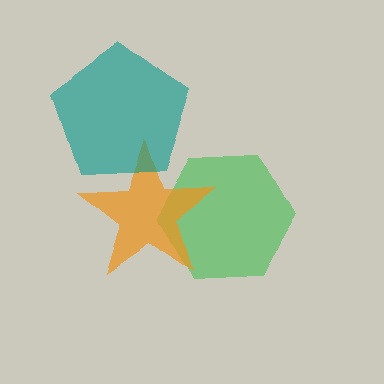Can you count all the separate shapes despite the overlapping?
Yes, there are 3 separate shapes.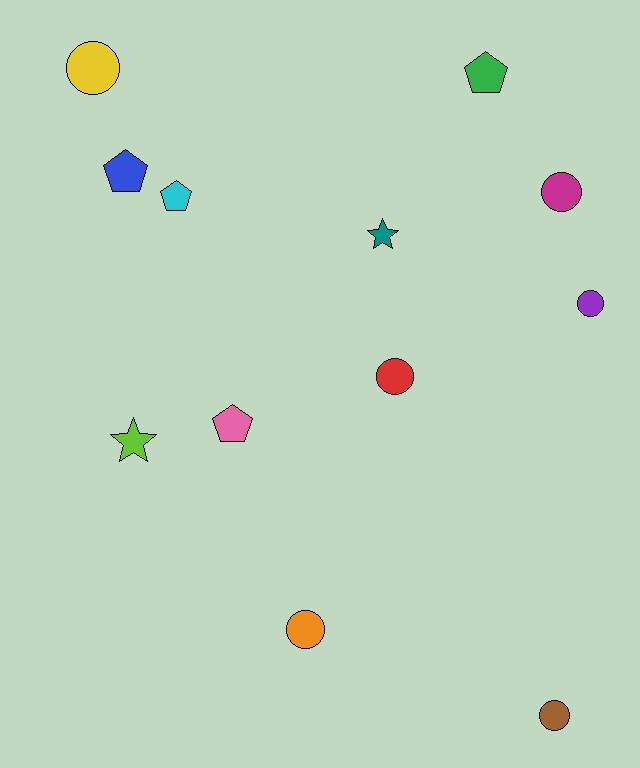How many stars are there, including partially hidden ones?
There are 2 stars.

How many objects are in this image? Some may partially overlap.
There are 12 objects.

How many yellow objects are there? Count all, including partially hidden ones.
There is 1 yellow object.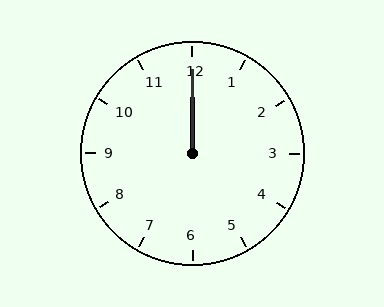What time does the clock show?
12:00.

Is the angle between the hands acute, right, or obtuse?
It is acute.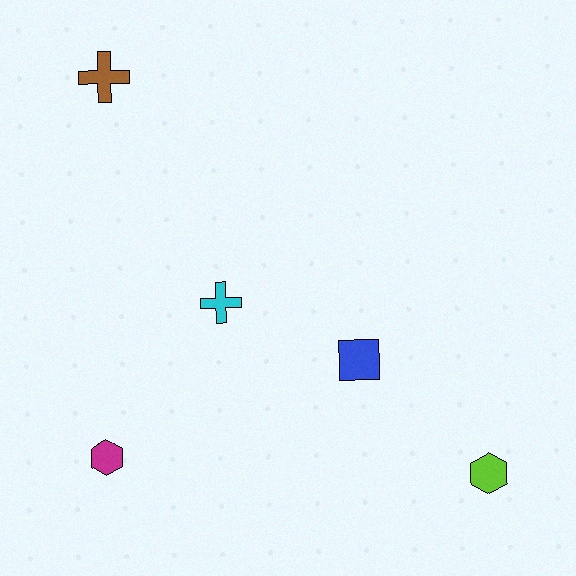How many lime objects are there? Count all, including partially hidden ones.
There is 1 lime object.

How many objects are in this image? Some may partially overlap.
There are 5 objects.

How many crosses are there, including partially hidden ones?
There are 2 crosses.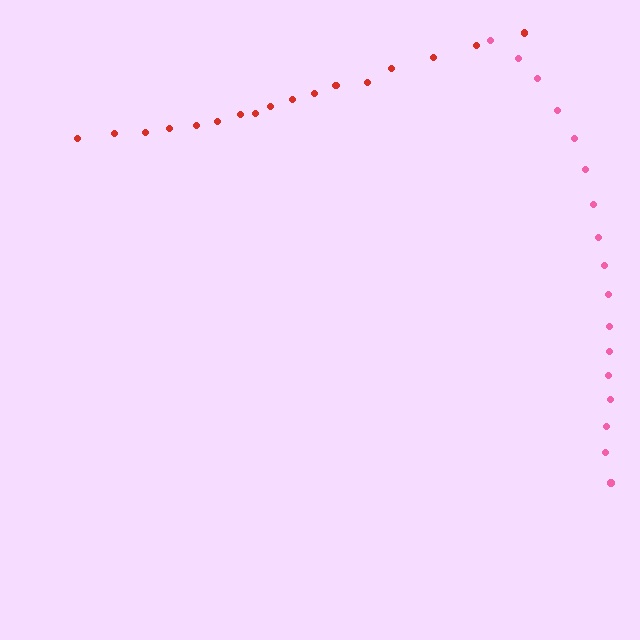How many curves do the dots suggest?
There are 2 distinct paths.